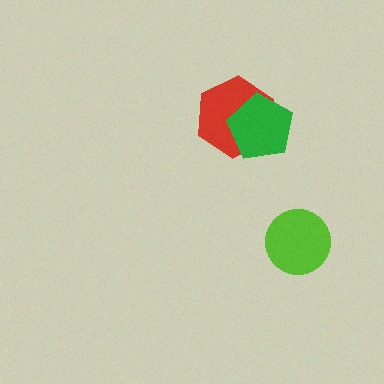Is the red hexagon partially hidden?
Yes, it is partially covered by another shape.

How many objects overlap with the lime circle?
0 objects overlap with the lime circle.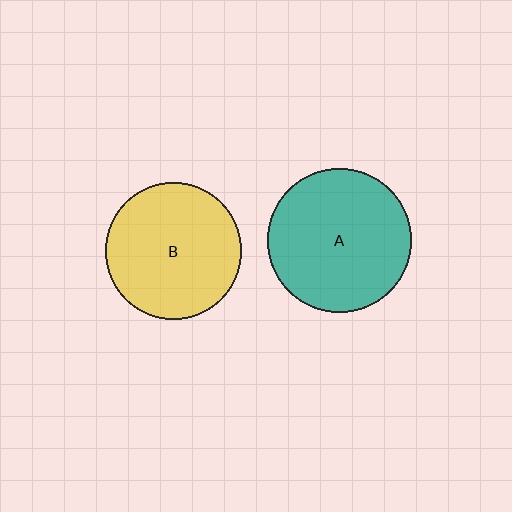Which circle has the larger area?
Circle A (teal).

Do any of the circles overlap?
No, none of the circles overlap.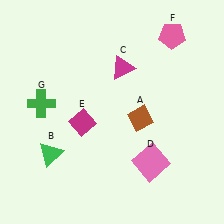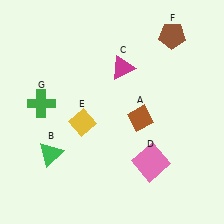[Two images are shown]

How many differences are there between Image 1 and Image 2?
There are 2 differences between the two images.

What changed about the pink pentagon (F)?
In Image 1, F is pink. In Image 2, it changed to brown.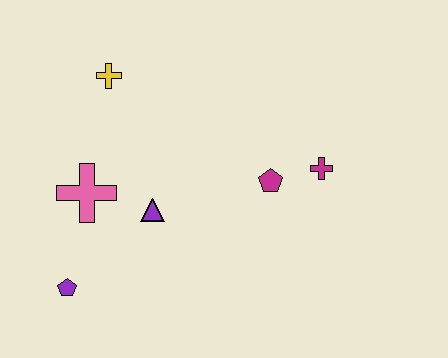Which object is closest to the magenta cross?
The magenta pentagon is closest to the magenta cross.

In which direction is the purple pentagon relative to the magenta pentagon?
The purple pentagon is to the left of the magenta pentagon.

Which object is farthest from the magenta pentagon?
The purple pentagon is farthest from the magenta pentagon.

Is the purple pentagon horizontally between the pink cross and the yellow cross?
No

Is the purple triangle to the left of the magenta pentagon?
Yes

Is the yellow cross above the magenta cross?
Yes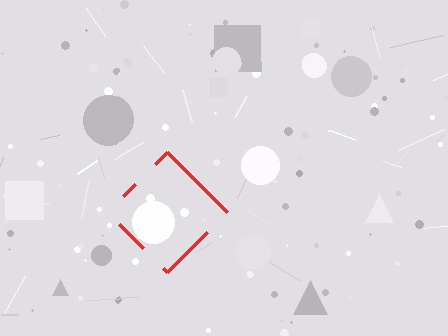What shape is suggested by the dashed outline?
The dashed outline suggests a diamond.